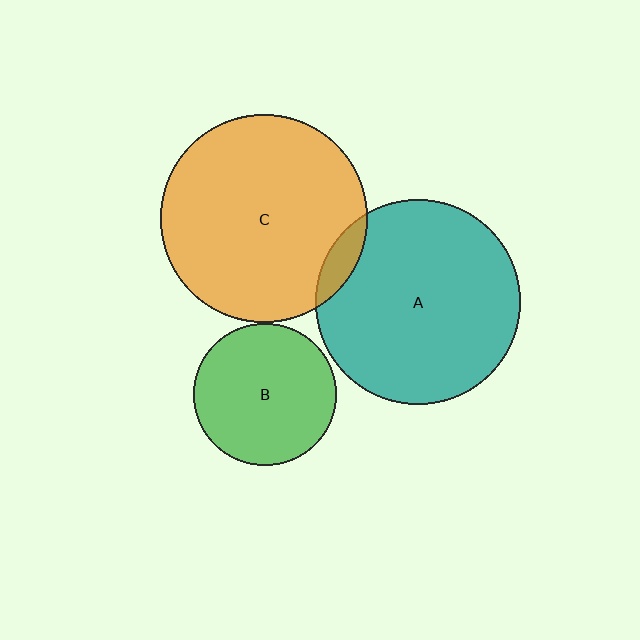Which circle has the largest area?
Circle C (orange).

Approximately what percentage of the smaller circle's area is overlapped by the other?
Approximately 5%.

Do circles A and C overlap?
Yes.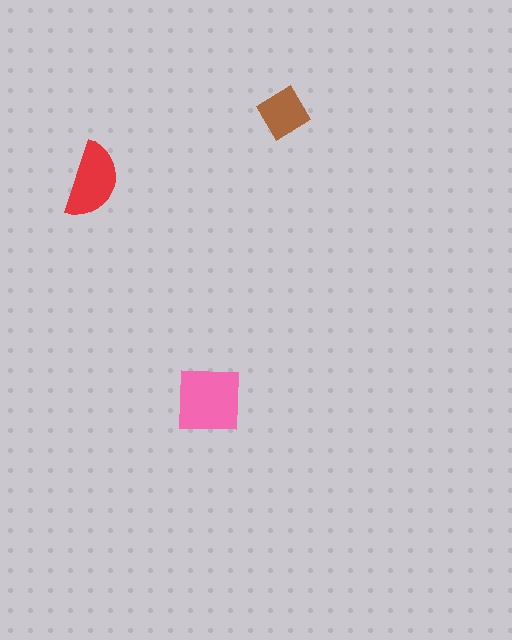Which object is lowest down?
The pink square is bottommost.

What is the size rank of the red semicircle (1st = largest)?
2nd.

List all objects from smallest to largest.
The brown diamond, the red semicircle, the pink square.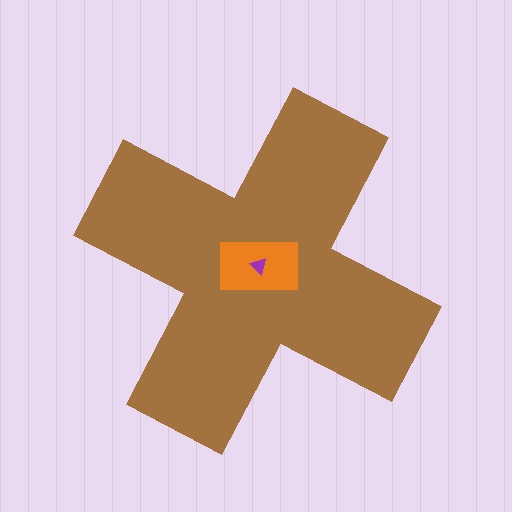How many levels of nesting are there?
3.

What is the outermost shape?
The brown cross.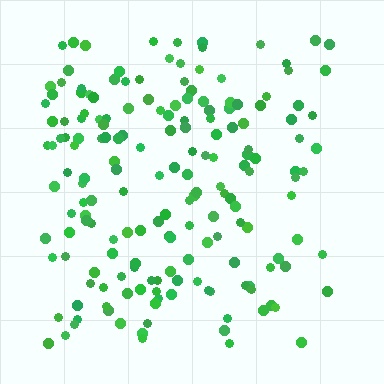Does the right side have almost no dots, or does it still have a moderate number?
Still a moderate number, just noticeably fewer than the left.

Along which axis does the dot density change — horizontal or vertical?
Horizontal.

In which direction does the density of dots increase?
From right to left, with the left side densest.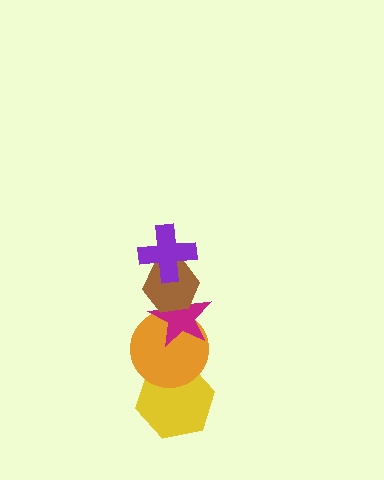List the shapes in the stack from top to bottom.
From top to bottom: the purple cross, the brown hexagon, the magenta star, the orange circle, the yellow hexagon.